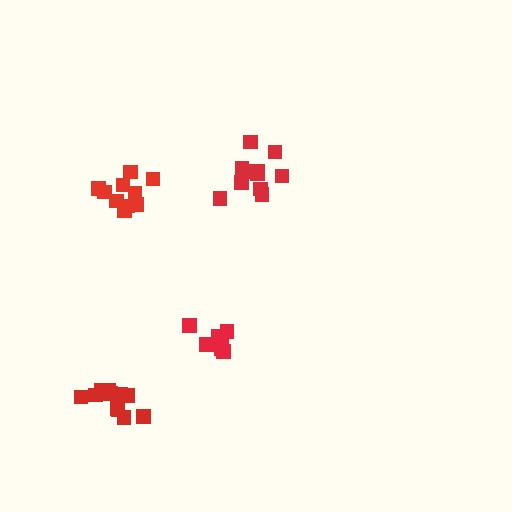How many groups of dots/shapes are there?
There are 4 groups.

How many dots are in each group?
Group 1: 11 dots, Group 2: 7 dots, Group 3: 11 dots, Group 4: 10 dots (39 total).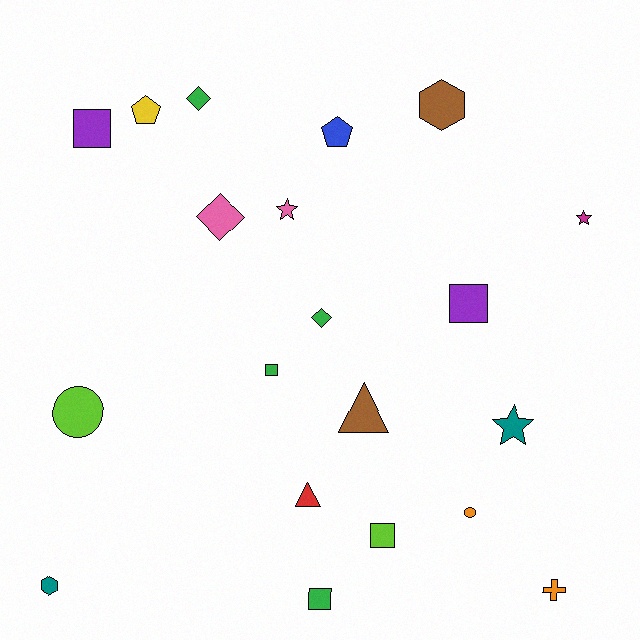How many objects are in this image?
There are 20 objects.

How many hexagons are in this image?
There are 2 hexagons.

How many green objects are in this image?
There are 4 green objects.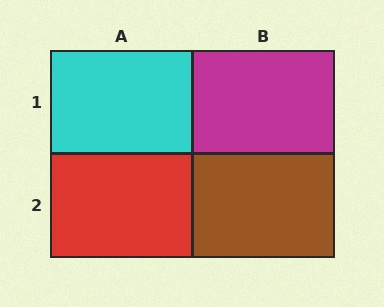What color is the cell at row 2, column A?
Red.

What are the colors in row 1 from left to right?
Cyan, magenta.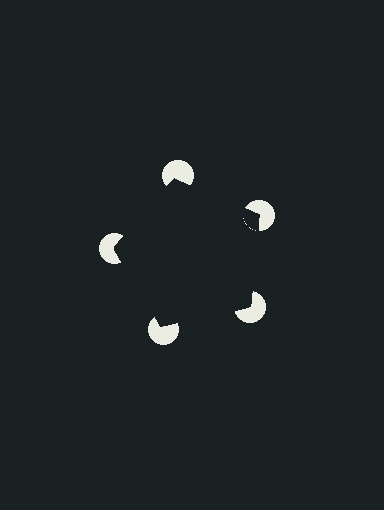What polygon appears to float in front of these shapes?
An illusory pentagon — its edges are inferred from the aligned wedge cuts in the pac-man discs, not physically drawn.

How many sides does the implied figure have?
5 sides.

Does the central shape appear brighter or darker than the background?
It typically appears slightly darker than the background, even though no actual brightness change is drawn.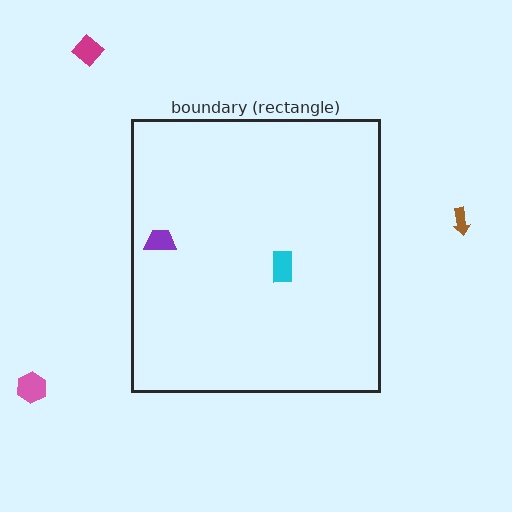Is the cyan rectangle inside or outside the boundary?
Inside.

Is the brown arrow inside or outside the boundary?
Outside.